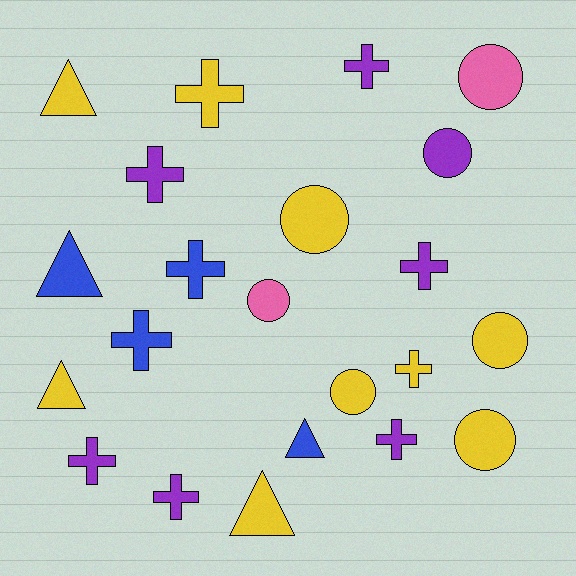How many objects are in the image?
There are 22 objects.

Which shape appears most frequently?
Cross, with 10 objects.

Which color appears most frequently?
Yellow, with 9 objects.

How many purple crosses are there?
There are 6 purple crosses.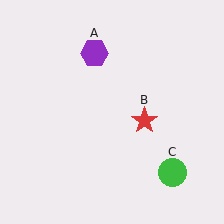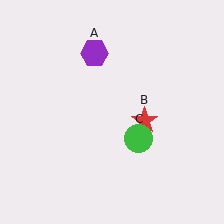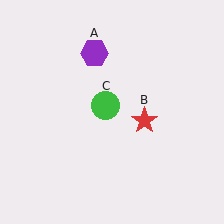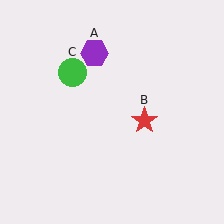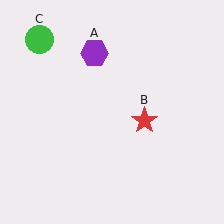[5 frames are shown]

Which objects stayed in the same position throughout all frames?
Purple hexagon (object A) and red star (object B) remained stationary.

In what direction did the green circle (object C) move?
The green circle (object C) moved up and to the left.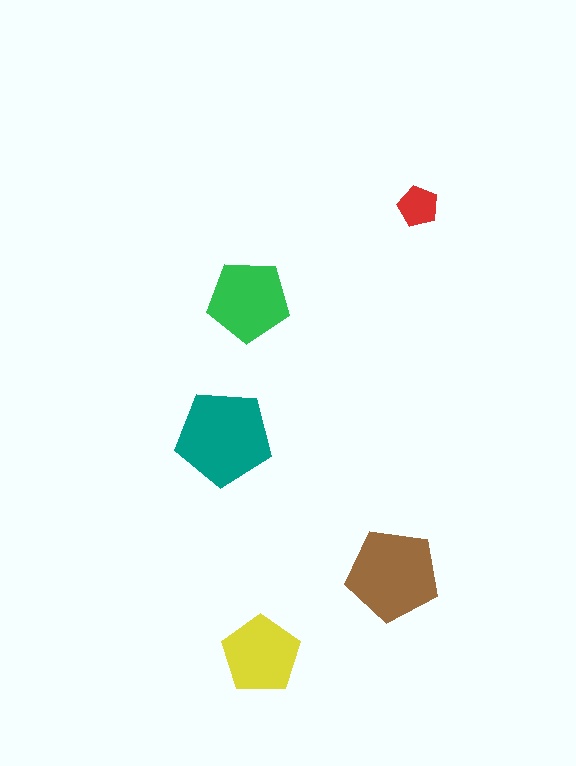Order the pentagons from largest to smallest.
the teal one, the brown one, the green one, the yellow one, the red one.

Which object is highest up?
The red pentagon is topmost.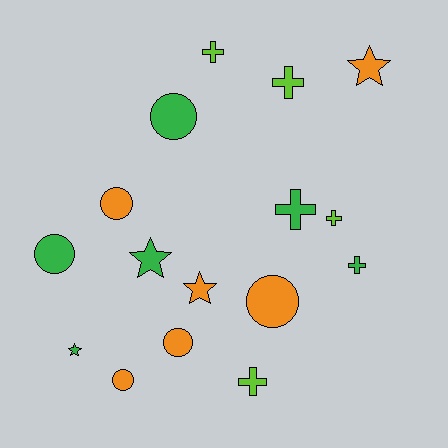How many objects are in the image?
There are 16 objects.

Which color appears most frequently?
Orange, with 6 objects.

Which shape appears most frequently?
Cross, with 6 objects.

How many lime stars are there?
There are no lime stars.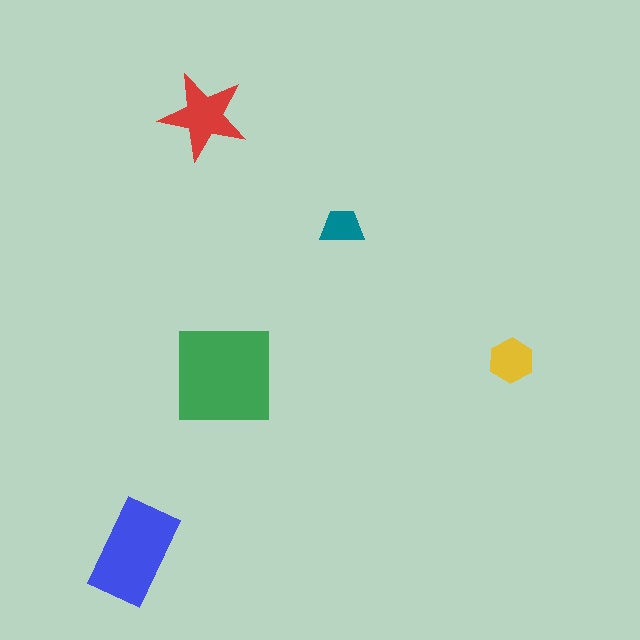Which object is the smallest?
The teal trapezoid.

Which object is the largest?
The green square.